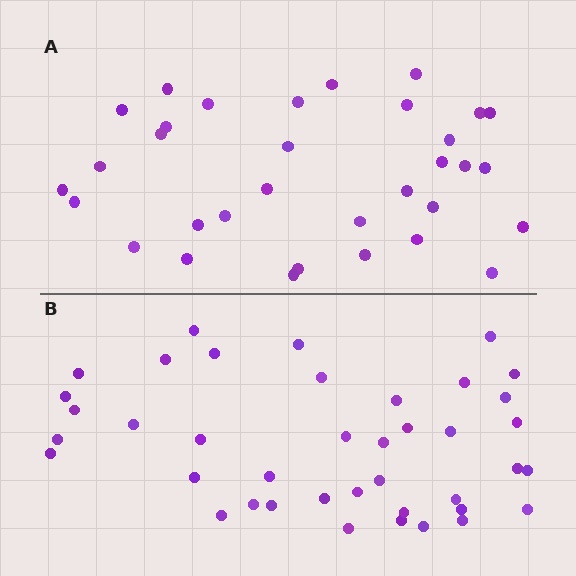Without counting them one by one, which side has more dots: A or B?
Region B (the bottom region) has more dots.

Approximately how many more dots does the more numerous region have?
Region B has roughly 8 or so more dots than region A.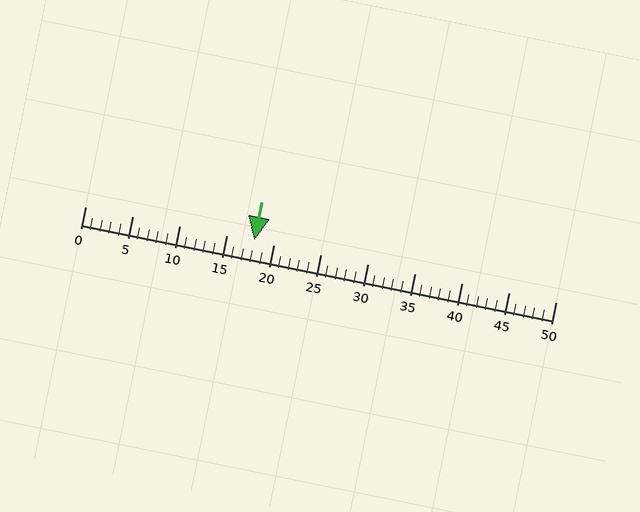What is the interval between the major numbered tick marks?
The major tick marks are spaced 5 units apart.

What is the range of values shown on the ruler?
The ruler shows values from 0 to 50.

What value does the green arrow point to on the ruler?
The green arrow points to approximately 18.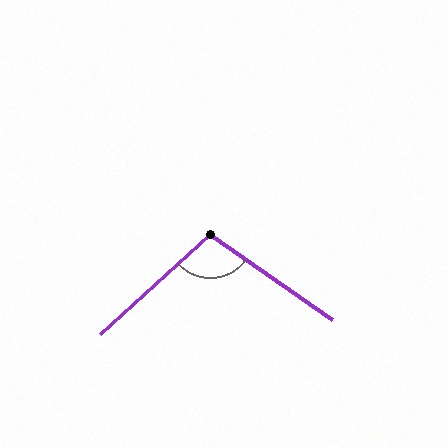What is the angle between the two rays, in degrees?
Approximately 103 degrees.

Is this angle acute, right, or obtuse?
It is obtuse.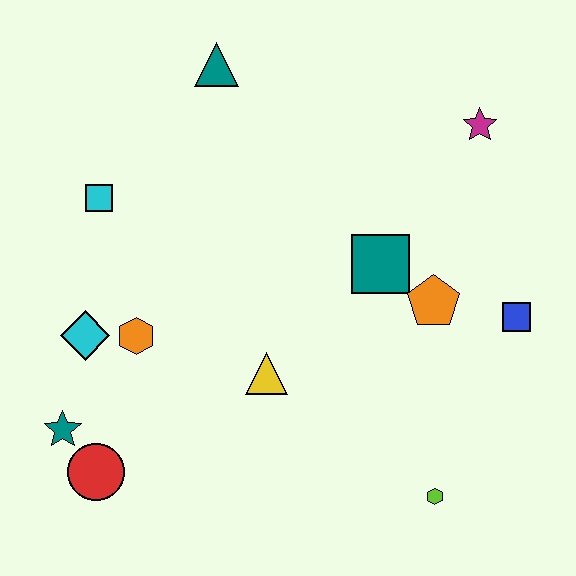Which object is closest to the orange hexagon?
The cyan diamond is closest to the orange hexagon.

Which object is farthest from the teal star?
The magenta star is farthest from the teal star.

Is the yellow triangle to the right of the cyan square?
Yes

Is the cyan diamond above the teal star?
Yes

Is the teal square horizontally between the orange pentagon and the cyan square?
Yes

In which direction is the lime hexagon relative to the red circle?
The lime hexagon is to the right of the red circle.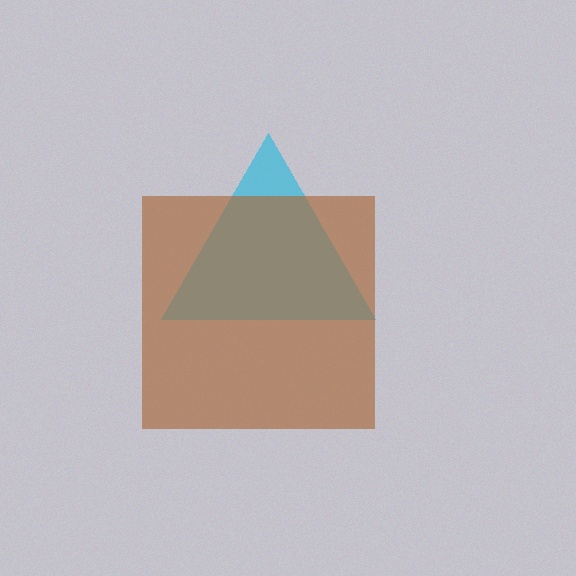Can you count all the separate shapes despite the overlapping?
Yes, there are 2 separate shapes.